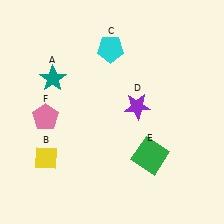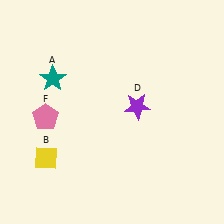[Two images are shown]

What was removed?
The green square (E), the cyan pentagon (C) were removed in Image 2.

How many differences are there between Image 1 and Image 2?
There are 2 differences between the two images.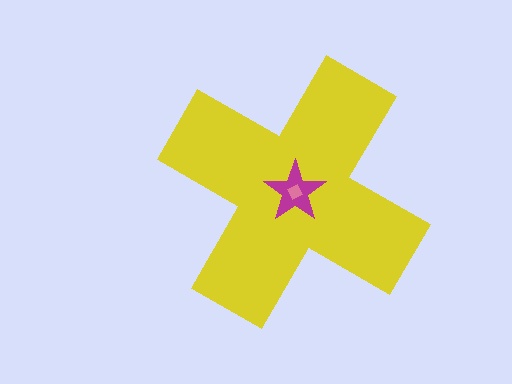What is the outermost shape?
The yellow cross.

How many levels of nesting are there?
3.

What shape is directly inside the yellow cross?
The magenta star.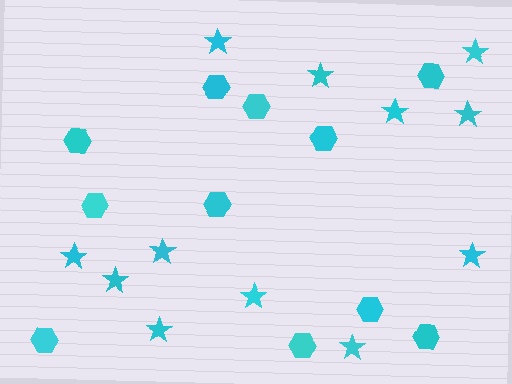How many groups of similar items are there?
There are 2 groups: one group of stars (12) and one group of hexagons (11).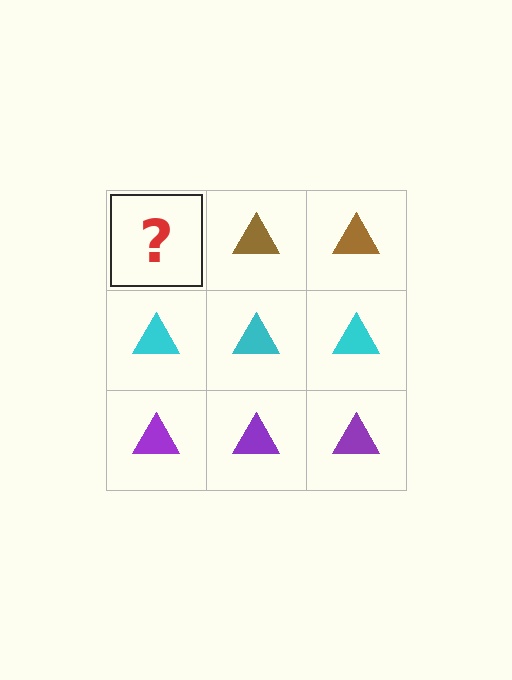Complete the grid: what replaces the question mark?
The question mark should be replaced with a brown triangle.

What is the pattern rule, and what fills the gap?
The rule is that each row has a consistent color. The gap should be filled with a brown triangle.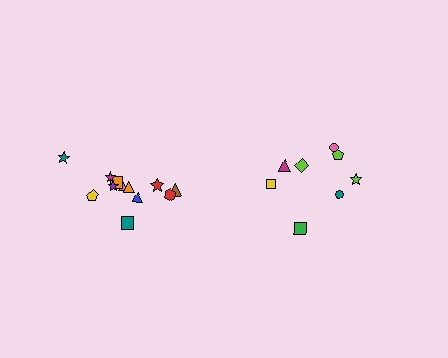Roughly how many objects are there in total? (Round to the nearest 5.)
Roughly 20 objects in total.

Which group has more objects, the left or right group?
The left group.